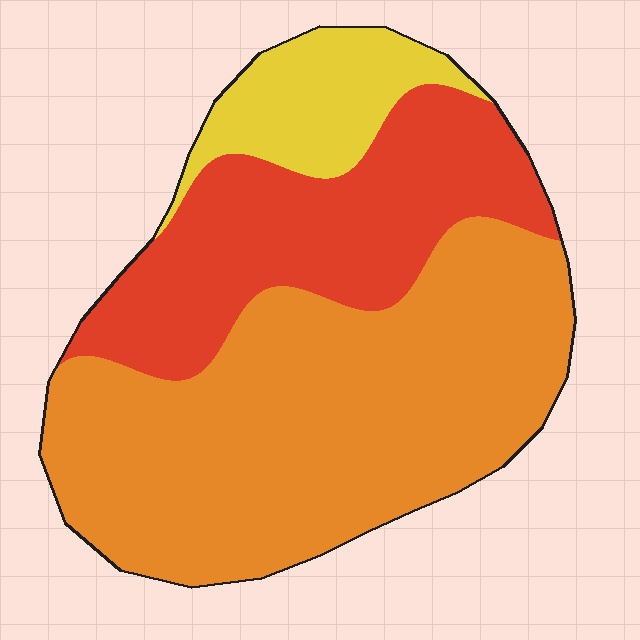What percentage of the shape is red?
Red takes up about one third (1/3) of the shape.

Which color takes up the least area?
Yellow, at roughly 10%.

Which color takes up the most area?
Orange, at roughly 55%.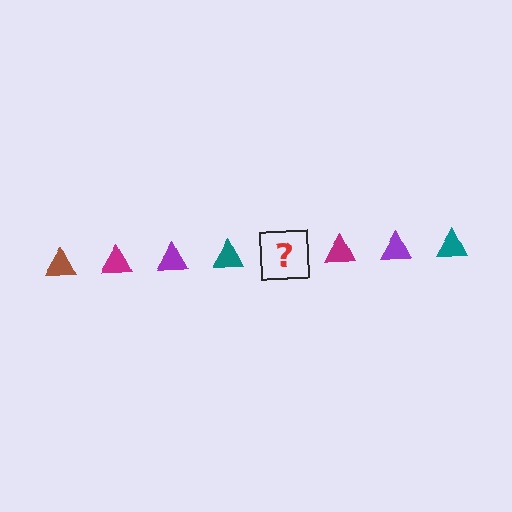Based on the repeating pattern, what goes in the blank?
The blank should be a brown triangle.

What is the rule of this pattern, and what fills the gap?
The rule is that the pattern cycles through brown, magenta, purple, teal triangles. The gap should be filled with a brown triangle.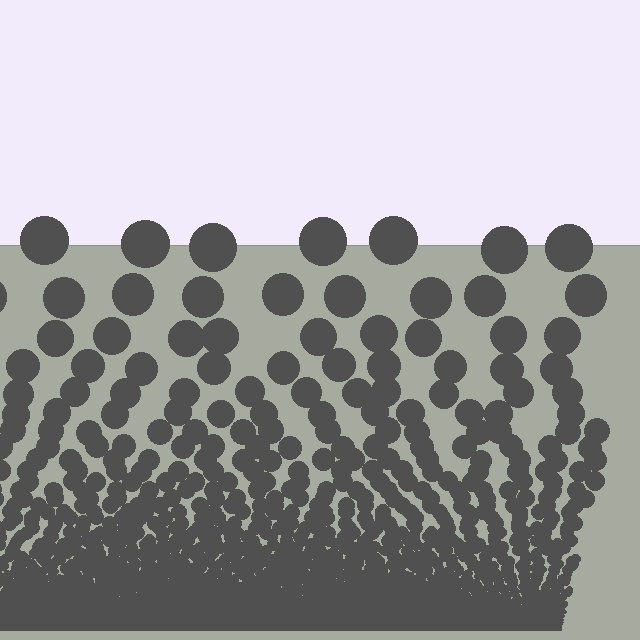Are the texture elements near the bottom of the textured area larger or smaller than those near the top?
Smaller. The gradient is inverted — elements near the bottom are smaller and denser.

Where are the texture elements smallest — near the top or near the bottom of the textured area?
Near the bottom.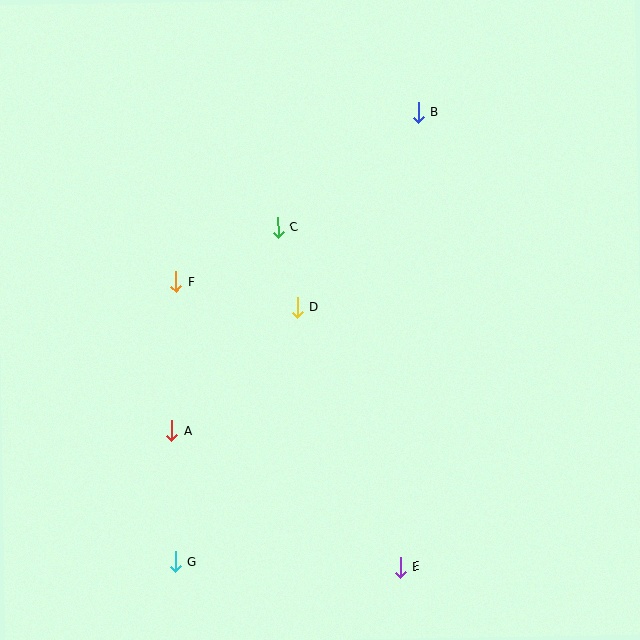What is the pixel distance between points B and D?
The distance between B and D is 229 pixels.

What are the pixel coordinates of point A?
Point A is at (171, 431).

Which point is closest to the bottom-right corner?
Point E is closest to the bottom-right corner.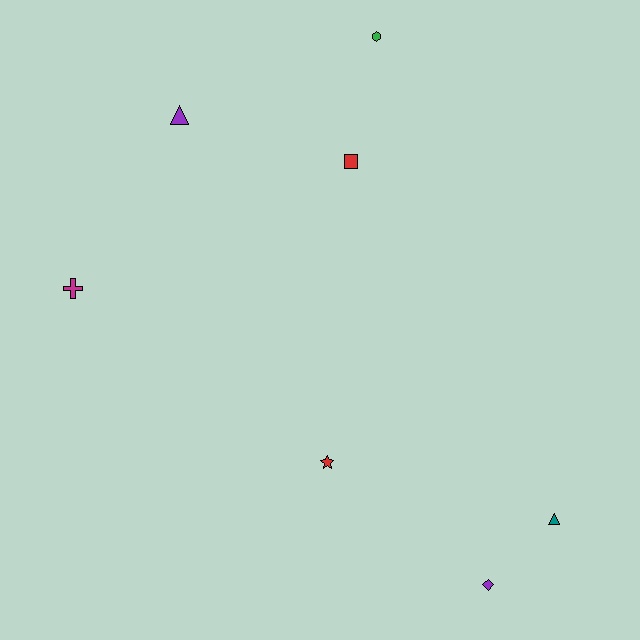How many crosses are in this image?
There is 1 cross.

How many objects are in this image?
There are 7 objects.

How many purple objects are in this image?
There are 2 purple objects.